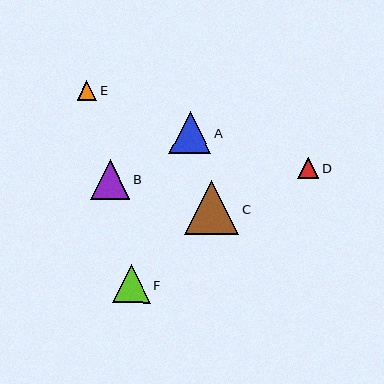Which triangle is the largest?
Triangle C is the largest with a size of approximately 54 pixels.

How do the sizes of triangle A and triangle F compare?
Triangle A and triangle F are approximately the same size.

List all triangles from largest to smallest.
From largest to smallest: C, A, B, F, D, E.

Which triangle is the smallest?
Triangle E is the smallest with a size of approximately 19 pixels.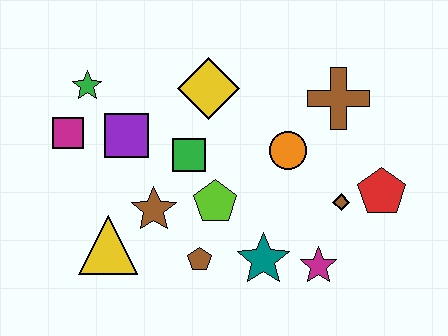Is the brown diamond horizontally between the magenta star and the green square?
No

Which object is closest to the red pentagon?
The brown diamond is closest to the red pentagon.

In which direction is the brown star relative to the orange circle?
The brown star is to the left of the orange circle.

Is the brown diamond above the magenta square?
No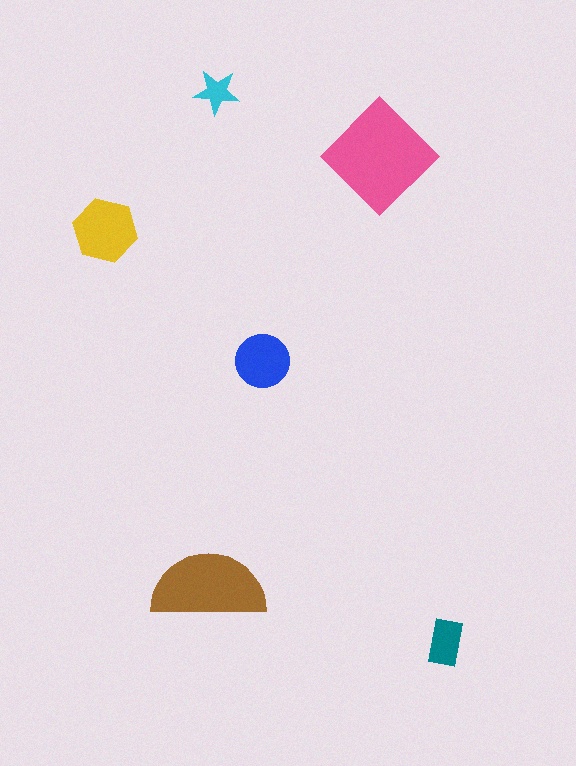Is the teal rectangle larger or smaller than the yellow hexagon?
Smaller.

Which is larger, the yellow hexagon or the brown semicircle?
The brown semicircle.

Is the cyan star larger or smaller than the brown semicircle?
Smaller.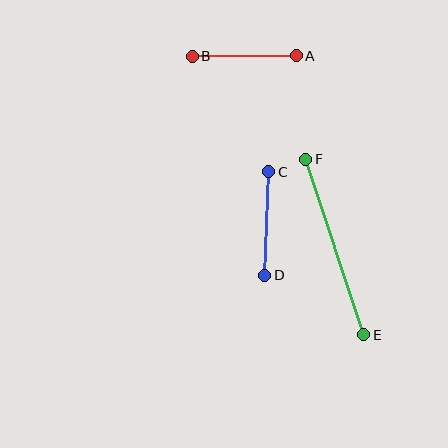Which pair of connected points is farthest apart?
Points E and F are farthest apart.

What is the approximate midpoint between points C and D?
The midpoint is at approximately (267, 224) pixels.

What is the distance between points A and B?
The distance is approximately 104 pixels.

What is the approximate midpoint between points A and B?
The midpoint is at approximately (244, 56) pixels.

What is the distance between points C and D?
The distance is approximately 103 pixels.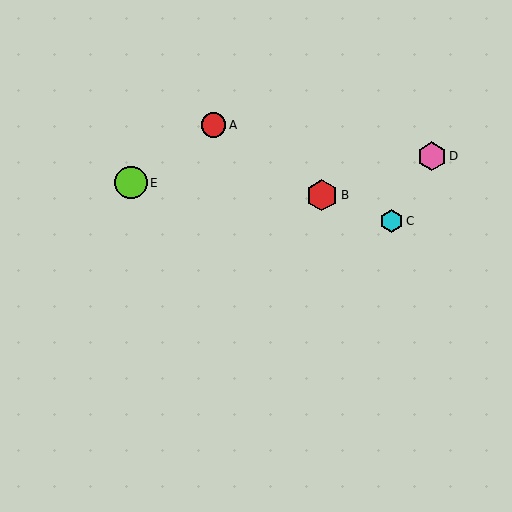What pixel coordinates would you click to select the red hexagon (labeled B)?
Click at (322, 195) to select the red hexagon B.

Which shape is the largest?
The lime circle (labeled E) is the largest.